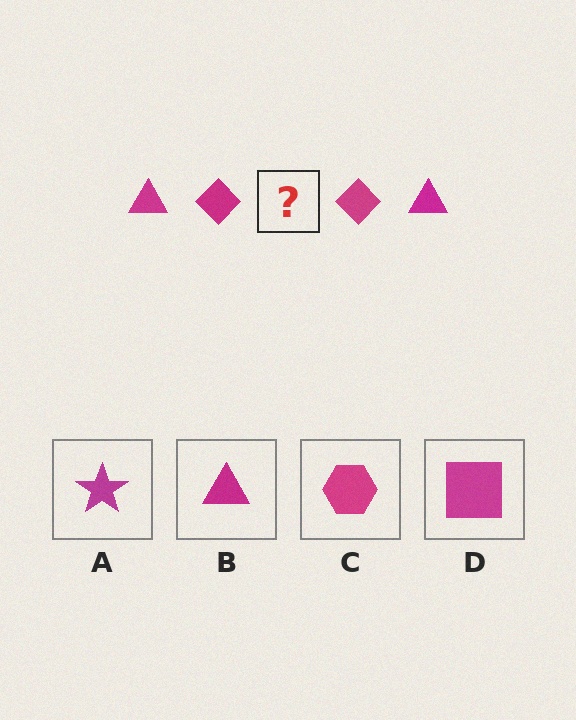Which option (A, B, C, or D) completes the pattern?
B.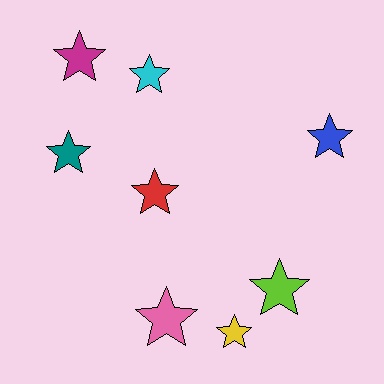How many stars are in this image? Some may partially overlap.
There are 8 stars.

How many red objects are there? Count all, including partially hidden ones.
There is 1 red object.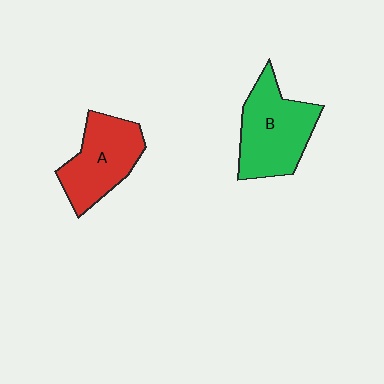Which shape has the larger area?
Shape B (green).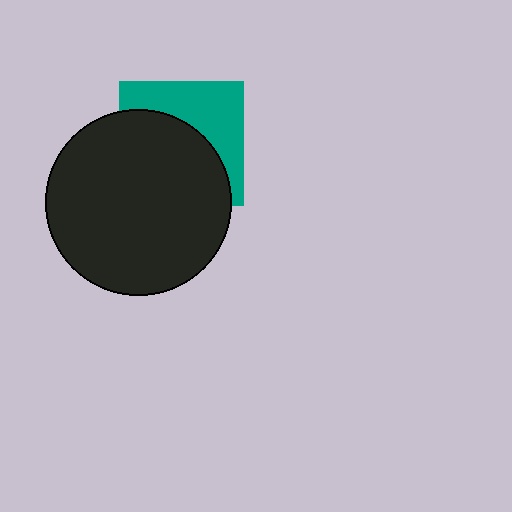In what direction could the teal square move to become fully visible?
The teal square could move up. That would shift it out from behind the black circle entirely.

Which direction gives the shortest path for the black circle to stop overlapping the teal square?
Moving down gives the shortest separation.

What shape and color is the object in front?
The object in front is a black circle.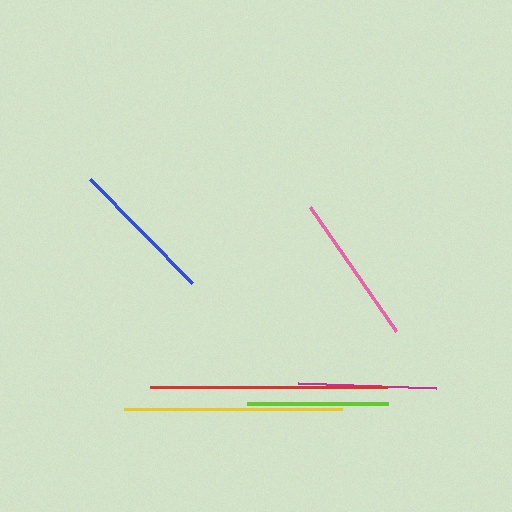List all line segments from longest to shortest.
From longest to shortest: red, yellow, pink, blue, lime, magenta.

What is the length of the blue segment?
The blue segment is approximately 146 pixels long.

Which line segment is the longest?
The red line is the longest at approximately 237 pixels.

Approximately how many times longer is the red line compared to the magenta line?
The red line is approximately 1.7 times the length of the magenta line.